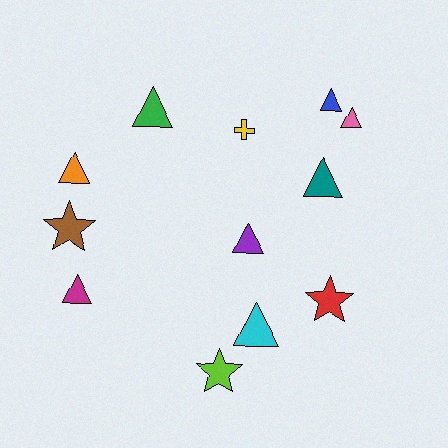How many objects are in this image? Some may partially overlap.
There are 12 objects.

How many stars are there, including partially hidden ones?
There are 3 stars.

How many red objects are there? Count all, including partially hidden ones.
There is 1 red object.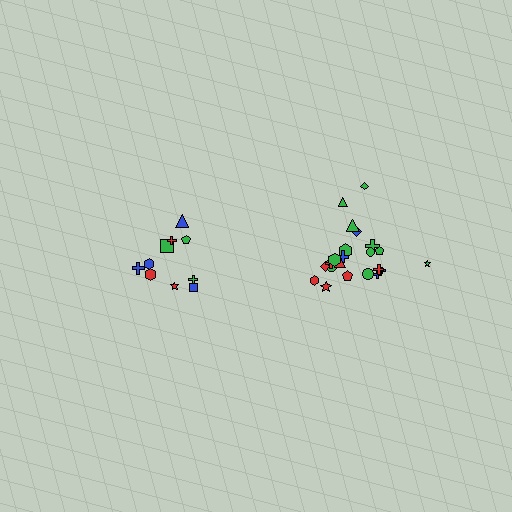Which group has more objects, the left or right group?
The right group.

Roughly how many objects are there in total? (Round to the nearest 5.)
Roughly 30 objects in total.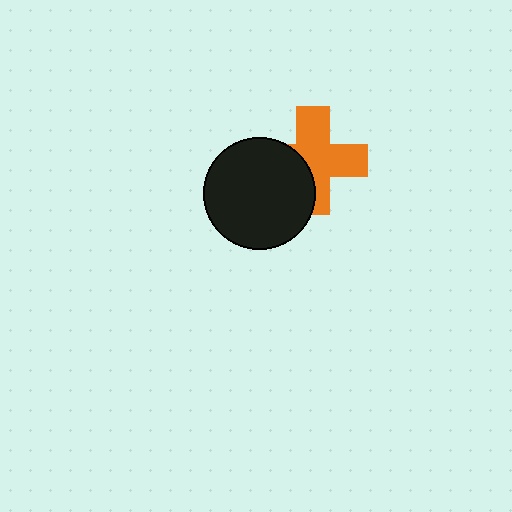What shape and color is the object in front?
The object in front is a black circle.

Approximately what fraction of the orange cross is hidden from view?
Roughly 36% of the orange cross is hidden behind the black circle.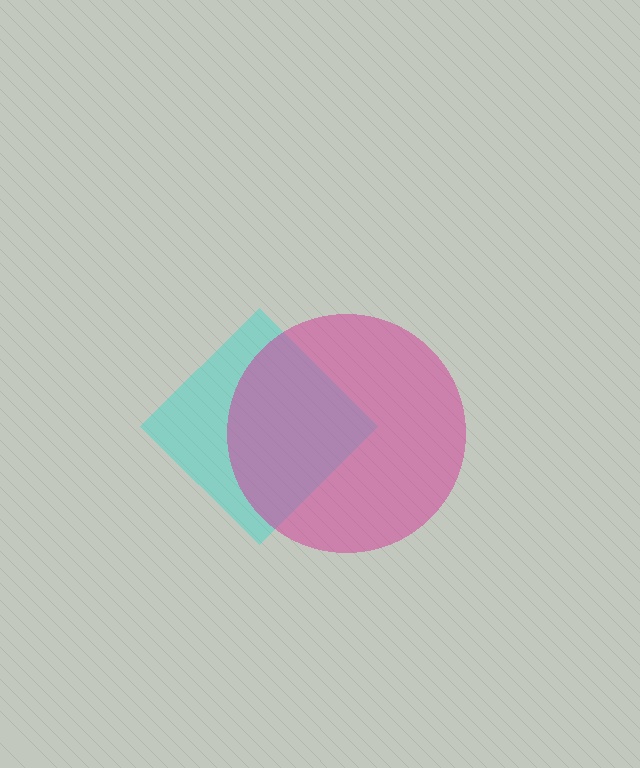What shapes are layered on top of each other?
The layered shapes are: a cyan diamond, a magenta circle.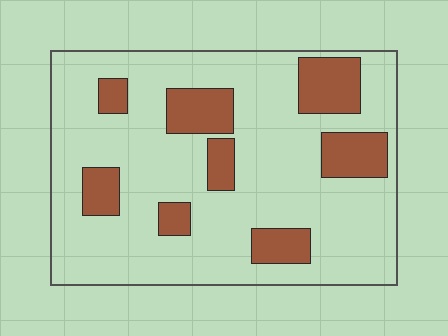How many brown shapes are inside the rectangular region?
8.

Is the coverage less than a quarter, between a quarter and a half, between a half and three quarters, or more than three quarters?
Less than a quarter.